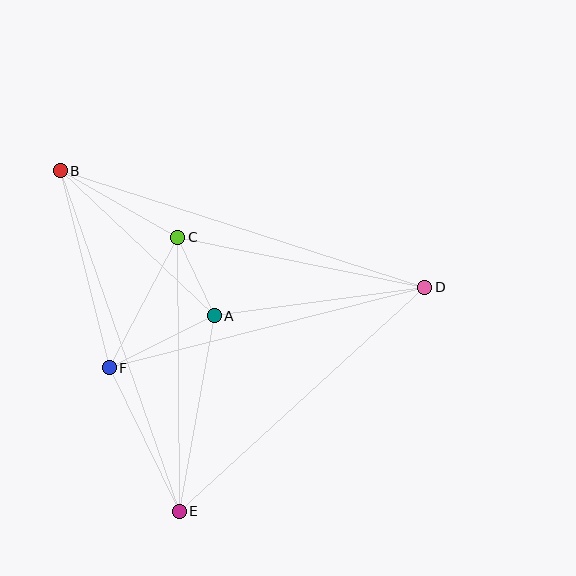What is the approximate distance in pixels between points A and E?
The distance between A and E is approximately 198 pixels.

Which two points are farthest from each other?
Points B and D are farthest from each other.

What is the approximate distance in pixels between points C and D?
The distance between C and D is approximately 252 pixels.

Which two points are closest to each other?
Points A and C are closest to each other.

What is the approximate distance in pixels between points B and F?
The distance between B and F is approximately 203 pixels.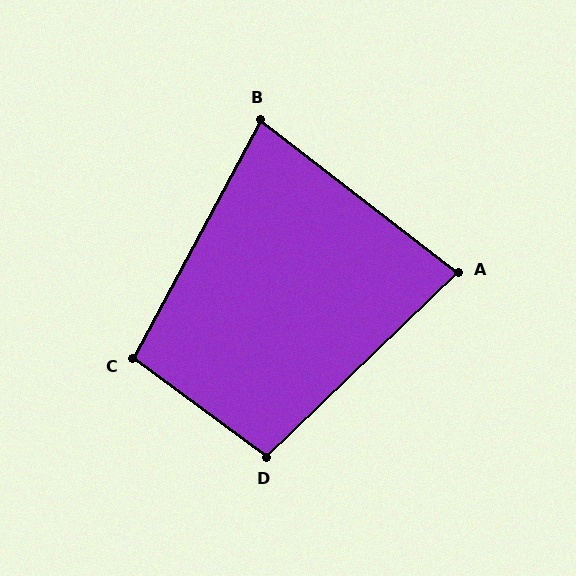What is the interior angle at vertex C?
Approximately 98 degrees (obtuse).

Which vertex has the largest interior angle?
D, at approximately 100 degrees.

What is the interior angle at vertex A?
Approximately 82 degrees (acute).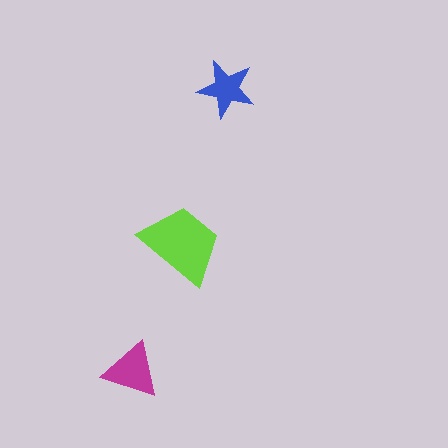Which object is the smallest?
The blue star.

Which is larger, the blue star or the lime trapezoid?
The lime trapezoid.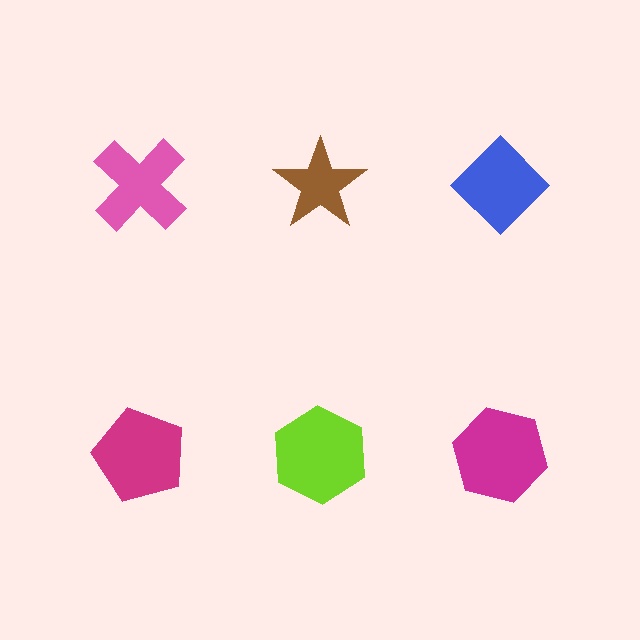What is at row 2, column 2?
A lime hexagon.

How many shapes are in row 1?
3 shapes.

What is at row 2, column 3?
A magenta hexagon.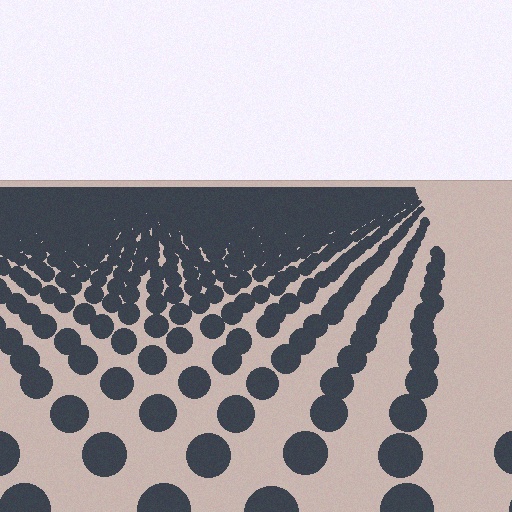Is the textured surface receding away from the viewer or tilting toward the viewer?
The surface is receding away from the viewer. Texture elements get smaller and denser toward the top.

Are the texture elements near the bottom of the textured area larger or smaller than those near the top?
Larger. Near the bottom, elements are closer to the viewer and appear at a bigger on-screen size.